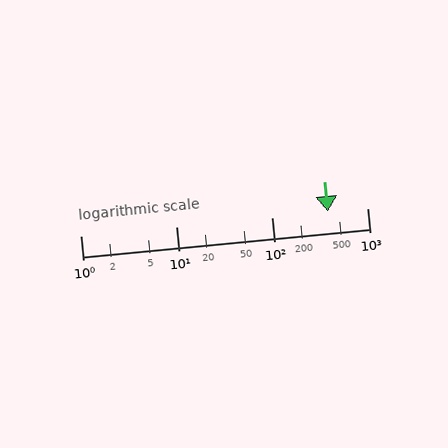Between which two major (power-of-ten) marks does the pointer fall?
The pointer is between 100 and 1000.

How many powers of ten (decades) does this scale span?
The scale spans 3 decades, from 1 to 1000.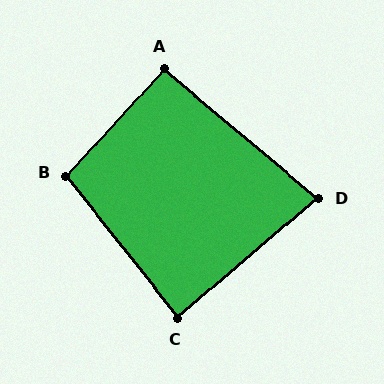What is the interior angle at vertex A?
Approximately 92 degrees (approximately right).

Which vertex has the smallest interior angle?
D, at approximately 80 degrees.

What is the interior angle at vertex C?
Approximately 88 degrees (approximately right).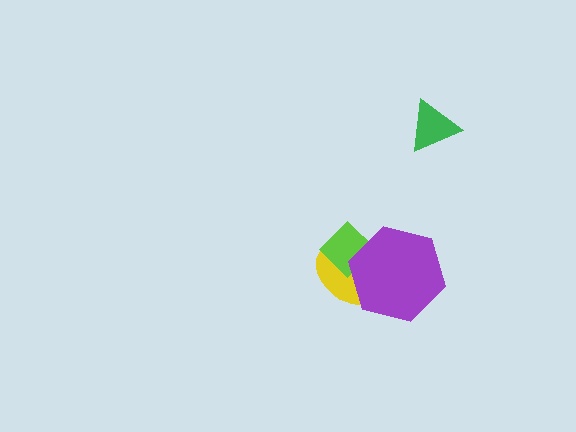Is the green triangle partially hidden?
No, no other shape covers it.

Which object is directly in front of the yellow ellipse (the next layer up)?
The lime diamond is directly in front of the yellow ellipse.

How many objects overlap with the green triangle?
0 objects overlap with the green triangle.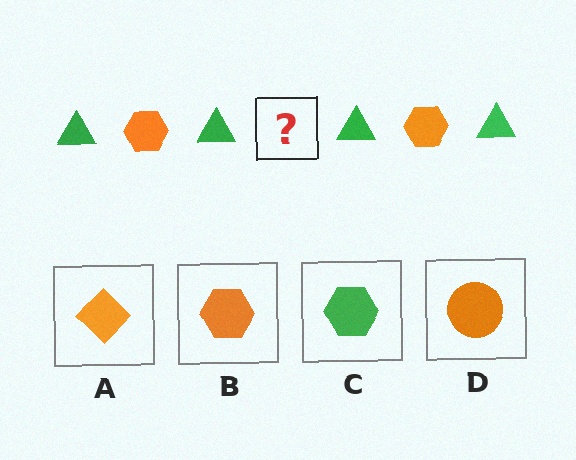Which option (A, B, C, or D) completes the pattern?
B.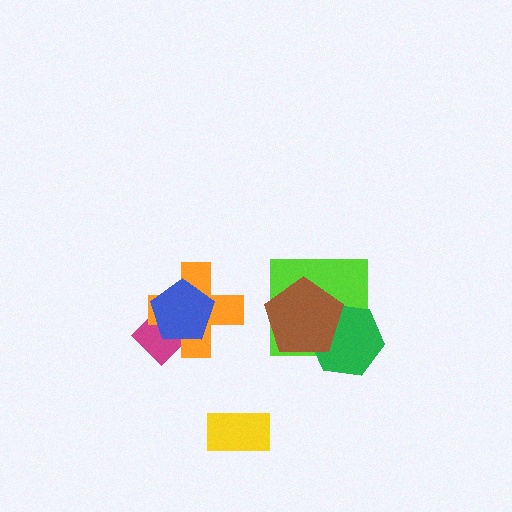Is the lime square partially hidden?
Yes, it is partially covered by another shape.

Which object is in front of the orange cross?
The blue pentagon is in front of the orange cross.